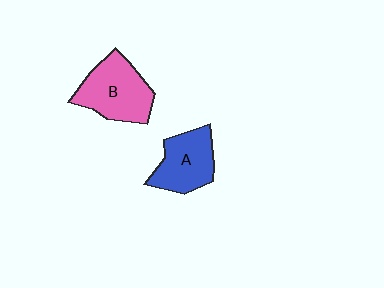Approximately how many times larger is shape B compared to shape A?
Approximately 1.2 times.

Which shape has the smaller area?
Shape A (blue).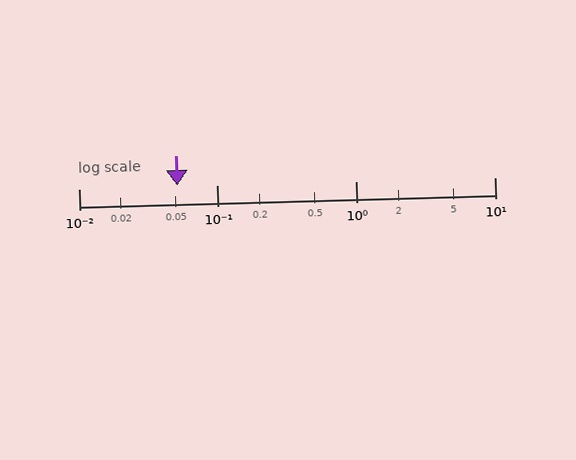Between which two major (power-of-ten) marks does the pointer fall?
The pointer is between 0.01 and 0.1.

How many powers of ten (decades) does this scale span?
The scale spans 3 decades, from 0.01 to 10.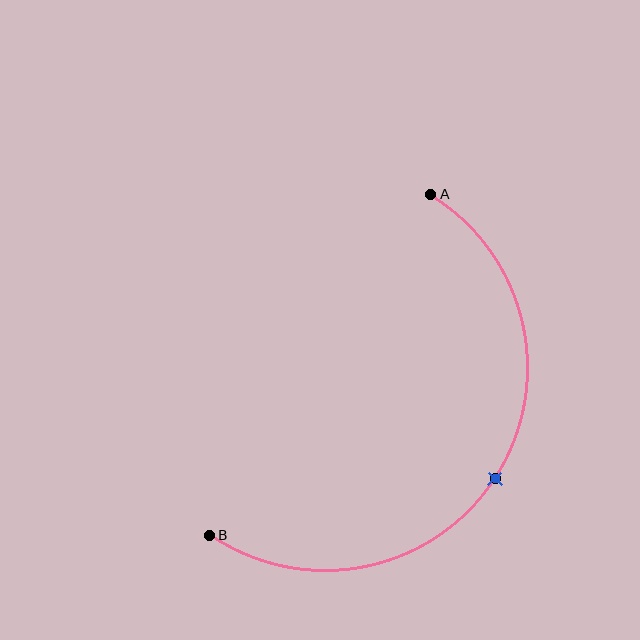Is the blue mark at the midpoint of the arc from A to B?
Yes. The blue mark lies on the arc at equal arc-length from both A and B — it is the arc midpoint.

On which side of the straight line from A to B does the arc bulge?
The arc bulges to the right of the straight line connecting A and B.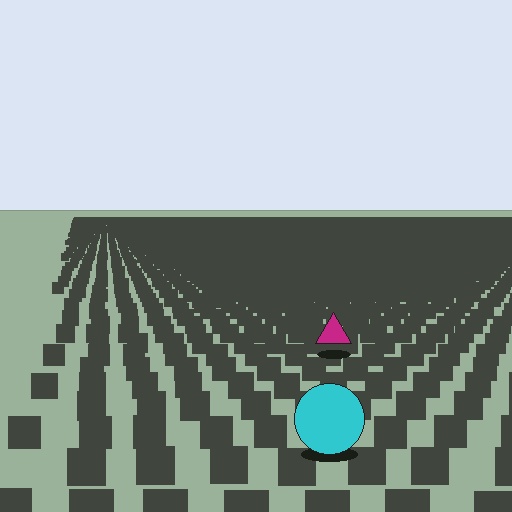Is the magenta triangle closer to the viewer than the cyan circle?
No. The cyan circle is closer — you can tell from the texture gradient: the ground texture is coarser near it.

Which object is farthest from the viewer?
The magenta triangle is farthest from the viewer. It appears smaller and the ground texture around it is denser.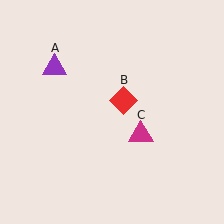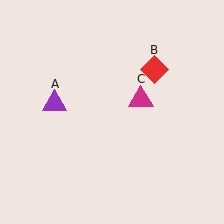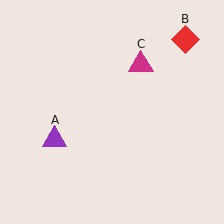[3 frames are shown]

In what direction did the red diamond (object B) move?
The red diamond (object B) moved up and to the right.